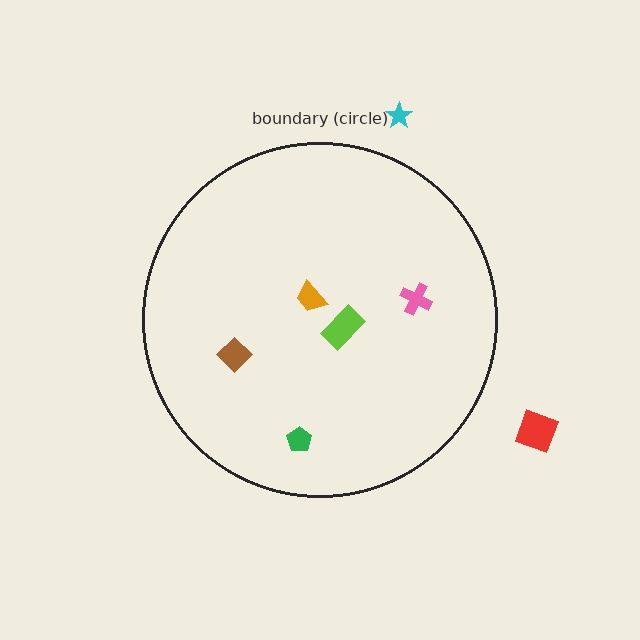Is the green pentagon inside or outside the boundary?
Inside.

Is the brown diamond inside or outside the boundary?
Inside.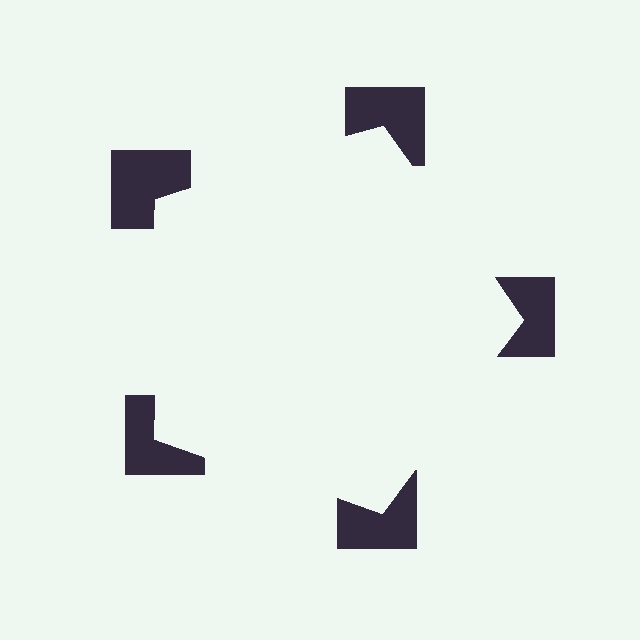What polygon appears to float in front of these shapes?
An illusory pentagon — its edges are inferred from the aligned wedge cuts in the notched squares, not physically drawn.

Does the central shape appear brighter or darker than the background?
It typically appears slightly brighter than the background, even though no actual brightness change is drawn.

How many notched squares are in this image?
There are 5 — one at each vertex of the illusory pentagon.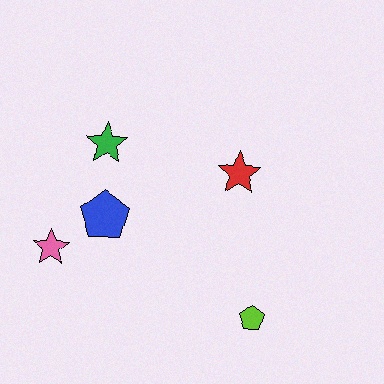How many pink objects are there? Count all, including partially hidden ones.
There is 1 pink object.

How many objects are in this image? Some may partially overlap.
There are 5 objects.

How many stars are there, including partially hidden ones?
There are 3 stars.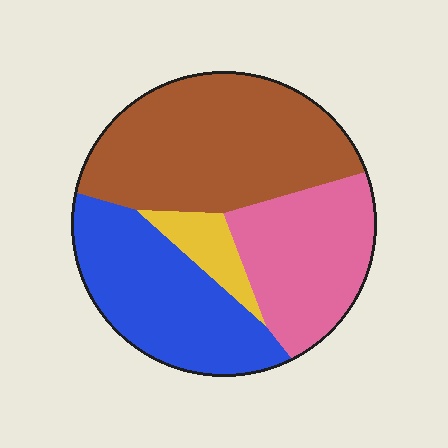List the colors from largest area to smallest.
From largest to smallest: brown, blue, pink, yellow.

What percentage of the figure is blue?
Blue takes up about one quarter (1/4) of the figure.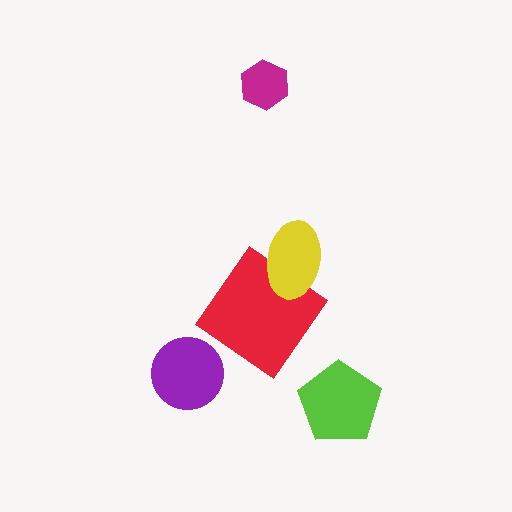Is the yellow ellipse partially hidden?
No, no other shape covers it.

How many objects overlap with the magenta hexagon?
0 objects overlap with the magenta hexagon.